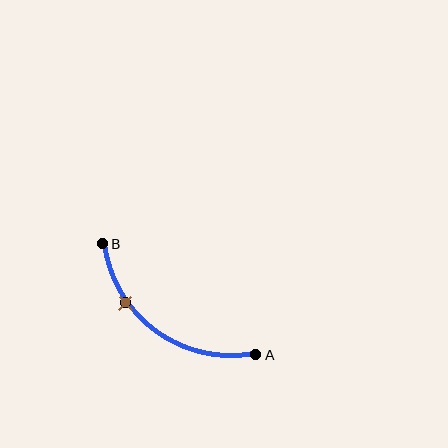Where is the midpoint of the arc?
The arc midpoint is the point on the curve farthest from the straight line joining A and B. It sits below and to the left of that line.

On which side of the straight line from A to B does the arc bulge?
The arc bulges below and to the left of the straight line connecting A and B.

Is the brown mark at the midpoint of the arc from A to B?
No. The brown mark lies on the arc but is closer to endpoint B. The arc midpoint would be at the point on the curve equidistant along the arc from both A and B.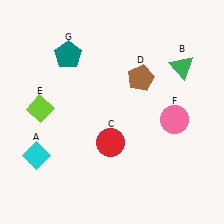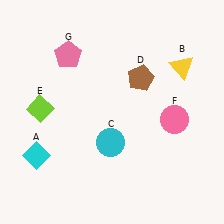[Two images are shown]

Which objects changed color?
B changed from green to yellow. C changed from red to cyan. G changed from teal to pink.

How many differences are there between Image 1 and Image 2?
There are 3 differences between the two images.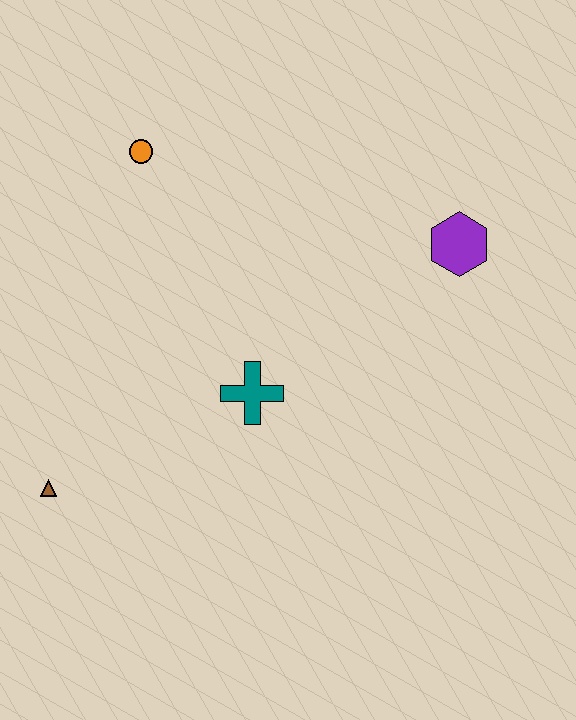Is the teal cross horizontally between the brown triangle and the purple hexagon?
Yes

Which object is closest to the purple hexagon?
The teal cross is closest to the purple hexagon.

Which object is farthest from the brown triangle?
The purple hexagon is farthest from the brown triangle.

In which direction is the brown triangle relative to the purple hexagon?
The brown triangle is to the left of the purple hexagon.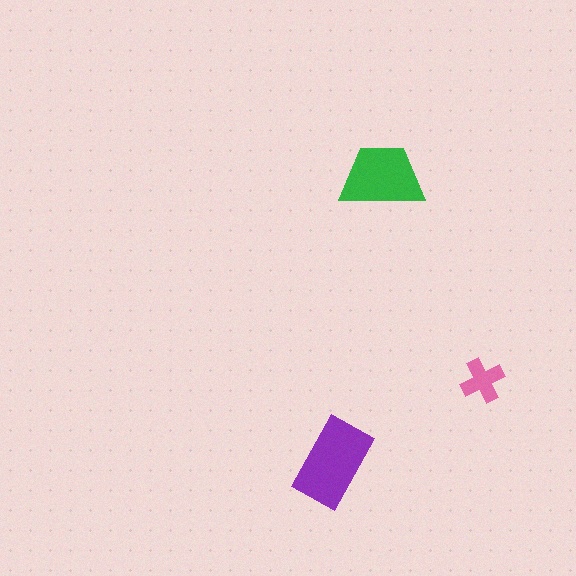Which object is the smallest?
The pink cross.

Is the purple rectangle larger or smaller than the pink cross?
Larger.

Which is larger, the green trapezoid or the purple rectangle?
The purple rectangle.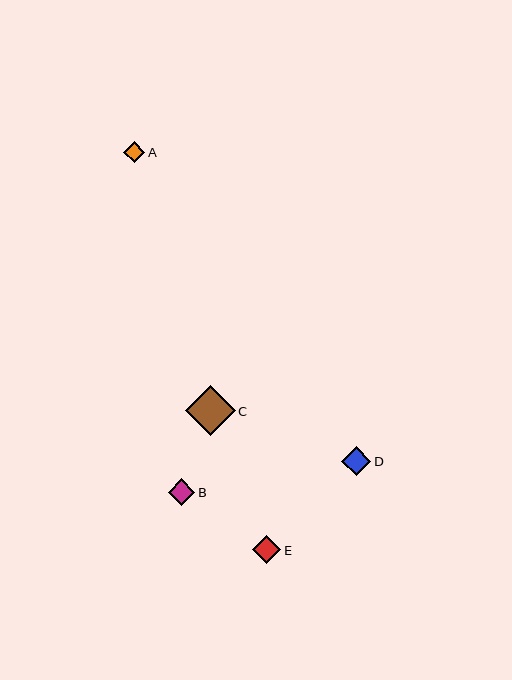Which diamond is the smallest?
Diamond A is the smallest with a size of approximately 21 pixels.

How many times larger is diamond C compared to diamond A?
Diamond C is approximately 2.4 times the size of diamond A.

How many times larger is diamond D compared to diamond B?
Diamond D is approximately 1.1 times the size of diamond B.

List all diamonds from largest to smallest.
From largest to smallest: C, D, E, B, A.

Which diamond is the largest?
Diamond C is the largest with a size of approximately 50 pixels.